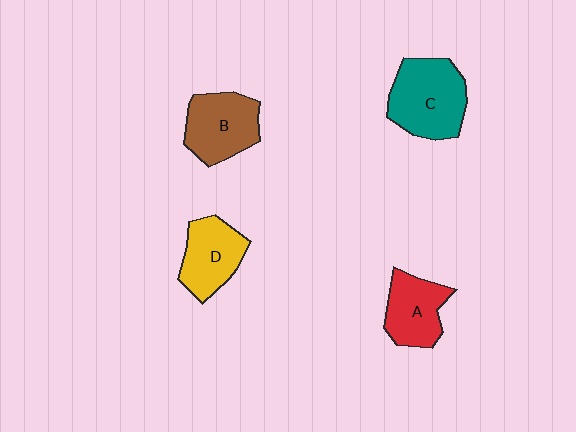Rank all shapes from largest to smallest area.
From largest to smallest: C (teal), B (brown), D (yellow), A (red).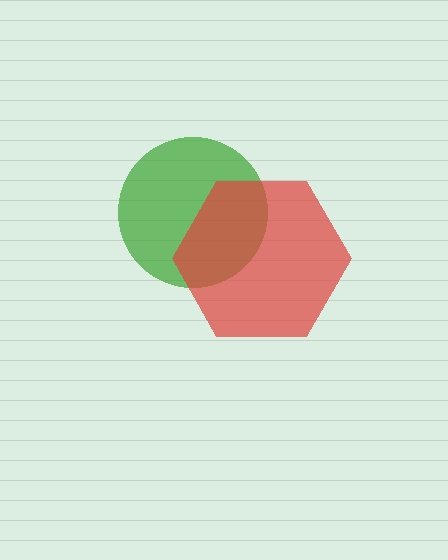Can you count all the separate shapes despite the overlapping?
Yes, there are 2 separate shapes.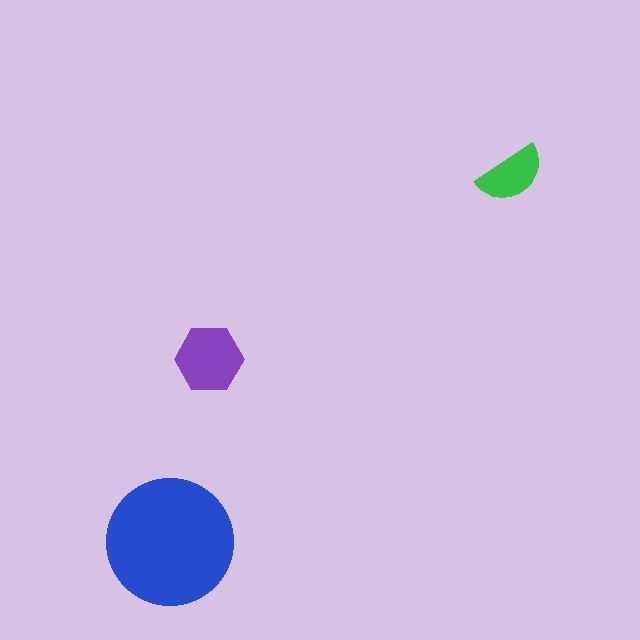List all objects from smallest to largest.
The green semicircle, the purple hexagon, the blue circle.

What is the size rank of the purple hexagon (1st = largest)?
2nd.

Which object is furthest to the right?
The green semicircle is rightmost.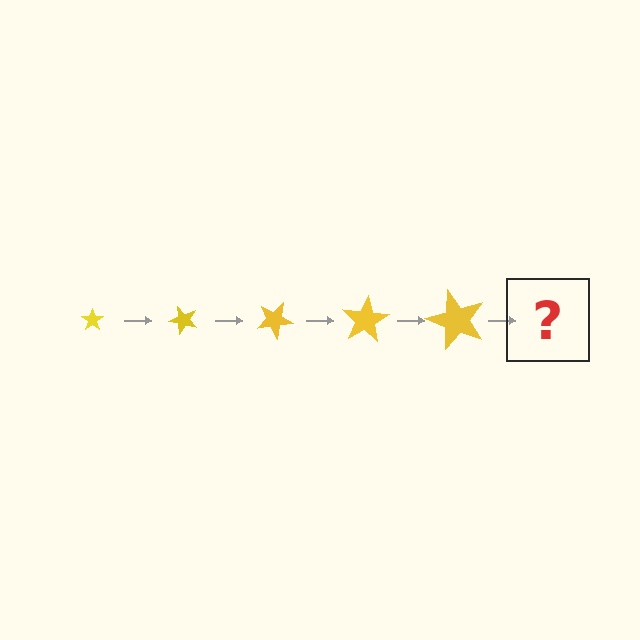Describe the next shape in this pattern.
It should be a star, larger than the previous one and rotated 250 degrees from the start.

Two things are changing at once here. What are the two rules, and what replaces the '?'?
The two rules are that the star grows larger each step and it rotates 50 degrees each step. The '?' should be a star, larger than the previous one and rotated 250 degrees from the start.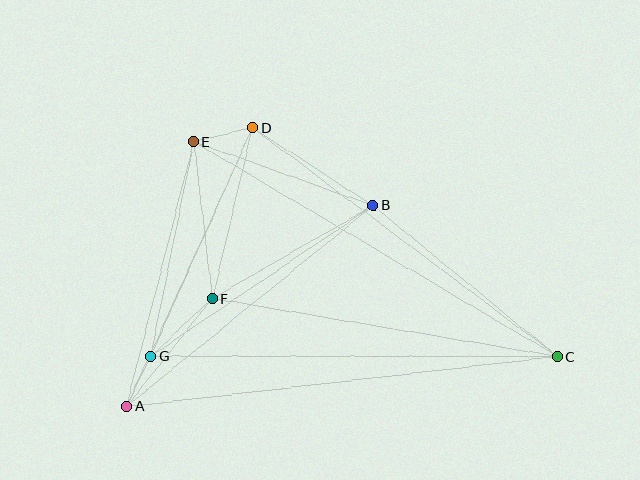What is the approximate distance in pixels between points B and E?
The distance between B and E is approximately 191 pixels.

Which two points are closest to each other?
Points A and G are closest to each other.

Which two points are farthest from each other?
Points A and C are farthest from each other.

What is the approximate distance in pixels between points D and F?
The distance between D and F is approximately 176 pixels.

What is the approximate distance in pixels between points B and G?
The distance between B and G is approximately 269 pixels.